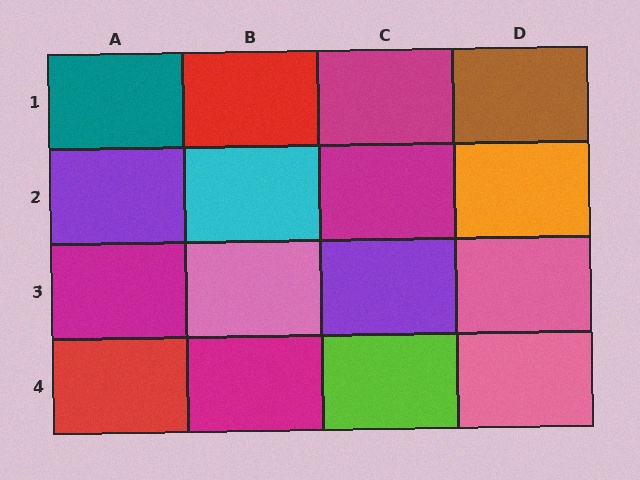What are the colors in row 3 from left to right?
Magenta, pink, purple, pink.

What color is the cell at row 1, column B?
Red.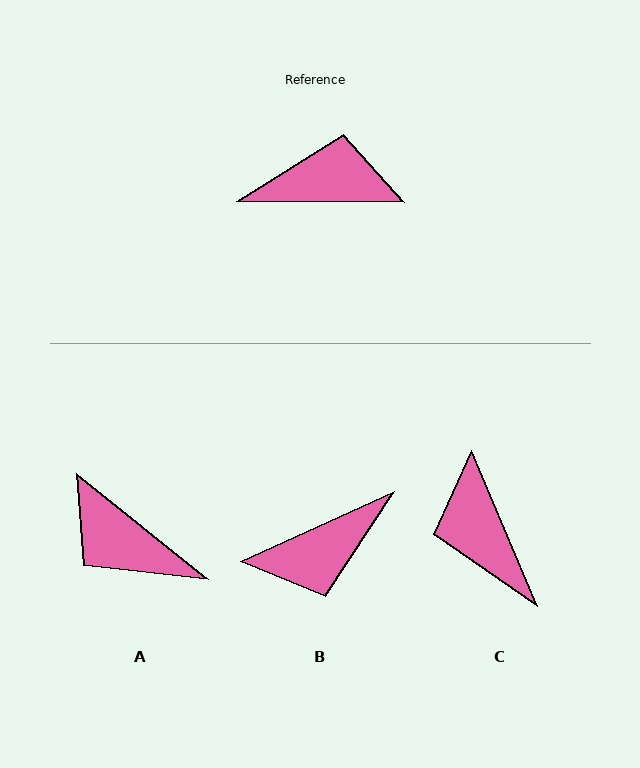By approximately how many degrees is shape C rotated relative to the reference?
Approximately 114 degrees counter-clockwise.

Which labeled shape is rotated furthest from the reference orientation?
B, about 155 degrees away.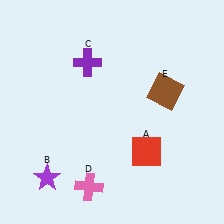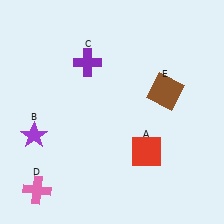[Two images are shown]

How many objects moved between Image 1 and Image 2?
2 objects moved between the two images.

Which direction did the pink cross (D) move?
The pink cross (D) moved left.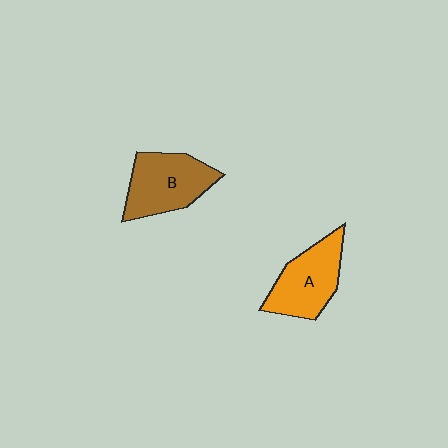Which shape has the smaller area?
Shape A (orange).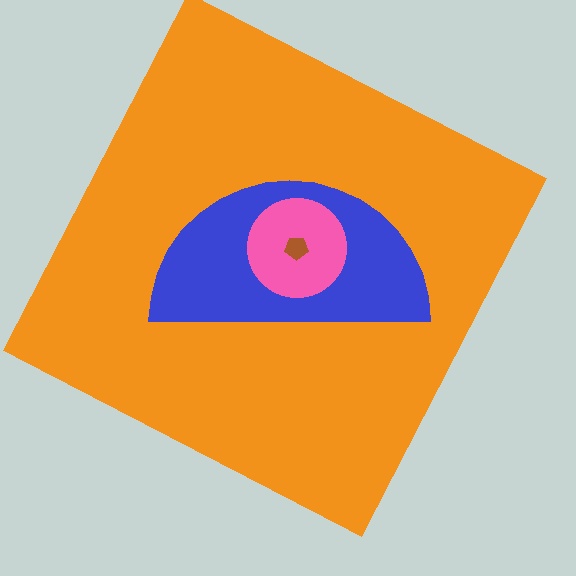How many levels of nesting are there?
4.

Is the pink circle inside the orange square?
Yes.